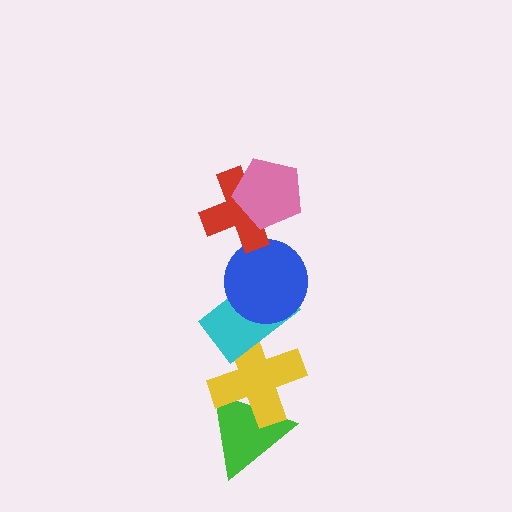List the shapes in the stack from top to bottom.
From top to bottom: the pink pentagon, the red cross, the blue circle, the cyan rectangle, the yellow cross, the green triangle.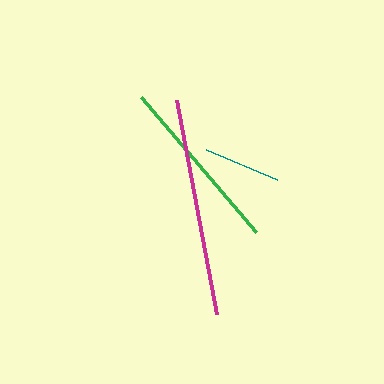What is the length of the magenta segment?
The magenta segment is approximately 218 pixels long.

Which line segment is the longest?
The magenta line is the longest at approximately 218 pixels.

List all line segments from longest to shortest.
From longest to shortest: magenta, green, teal.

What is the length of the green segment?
The green segment is approximately 177 pixels long.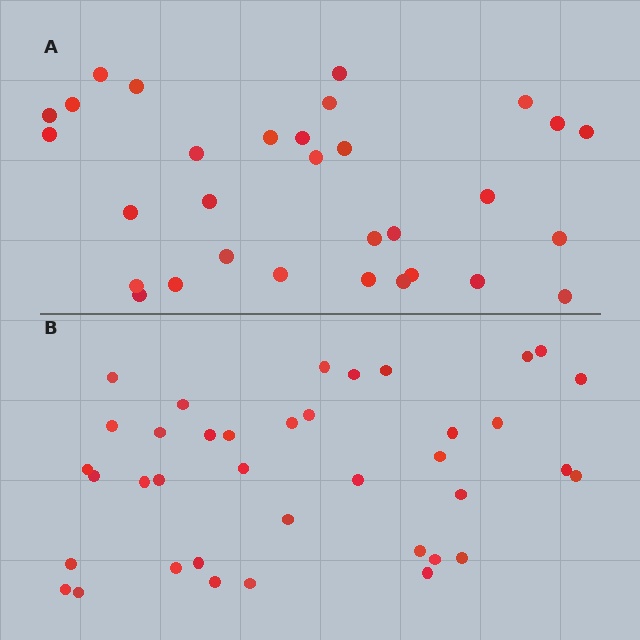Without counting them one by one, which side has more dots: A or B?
Region B (the bottom region) has more dots.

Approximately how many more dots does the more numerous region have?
Region B has roughly 8 or so more dots than region A.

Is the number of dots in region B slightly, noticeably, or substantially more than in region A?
Region B has only slightly more — the two regions are fairly close. The ratio is roughly 1.2 to 1.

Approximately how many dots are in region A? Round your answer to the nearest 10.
About 30 dots. (The exact count is 31, which rounds to 30.)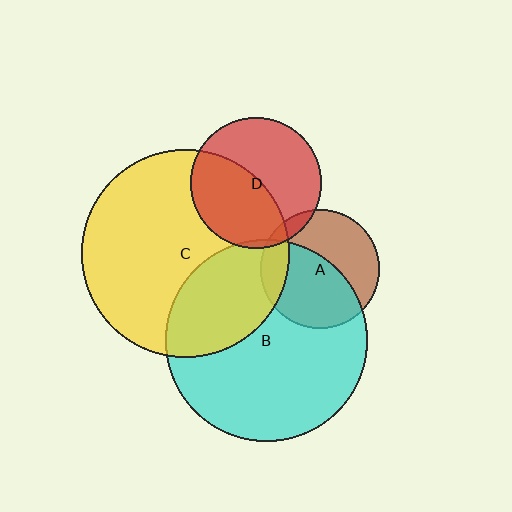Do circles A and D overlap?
Yes.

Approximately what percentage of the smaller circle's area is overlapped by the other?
Approximately 5%.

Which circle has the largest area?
Circle C (yellow).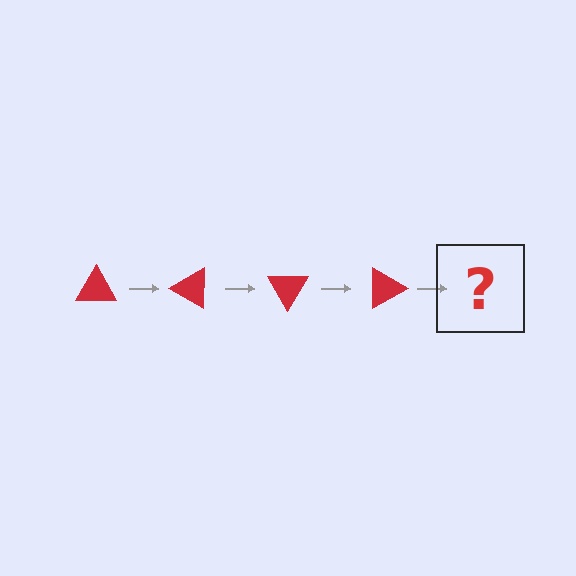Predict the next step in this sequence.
The next step is a red triangle rotated 120 degrees.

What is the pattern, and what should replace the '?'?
The pattern is that the triangle rotates 30 degrees each step. The '?' should be a red triangle rotated 120 degrees.